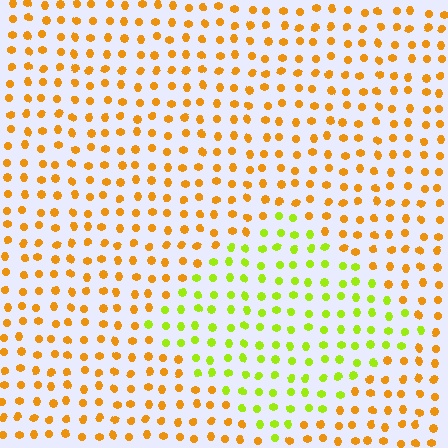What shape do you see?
I see a diamond.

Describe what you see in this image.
The image is filled with small orange elements in a uniform arrangement. A diamond-shaped region is visible where the elements are tinted to a slightly different hue, forming a subtle color boundary.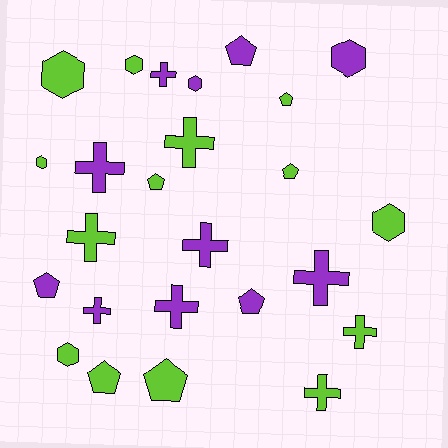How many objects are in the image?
There are 25 objects.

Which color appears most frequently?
Lime, with 14 objects.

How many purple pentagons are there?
There are 3 purple pentagons.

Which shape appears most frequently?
Cross, with 10 objects.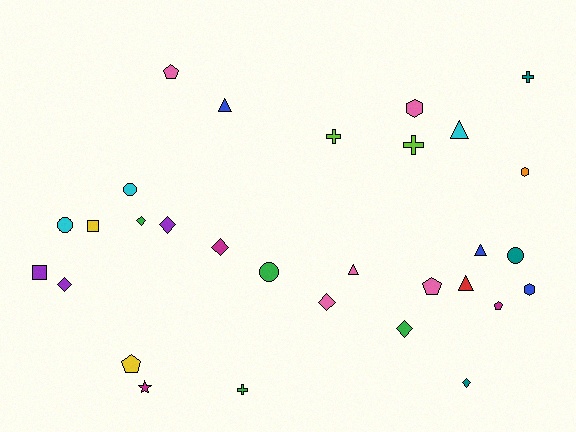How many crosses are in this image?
There are 4 crosses.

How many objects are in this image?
There are 30 objects.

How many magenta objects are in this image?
There are 3 magenta objects.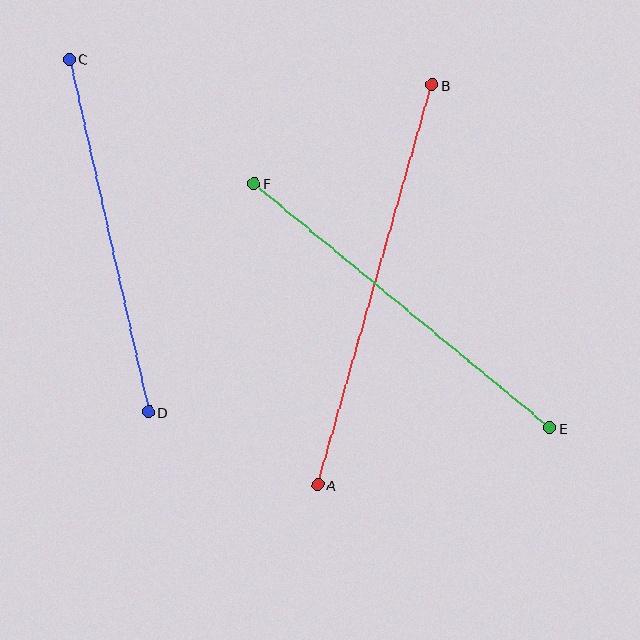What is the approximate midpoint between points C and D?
The midpoint is at approximately (109, 235) pixels.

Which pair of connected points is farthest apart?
Points A and B are farthest apart.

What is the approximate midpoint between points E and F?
The midpoint is at approximately (402, 306) pixels.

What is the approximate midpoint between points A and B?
The midpoint is at approximately (375, 285) pixels.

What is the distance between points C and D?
The distance is approximately 362 pixels.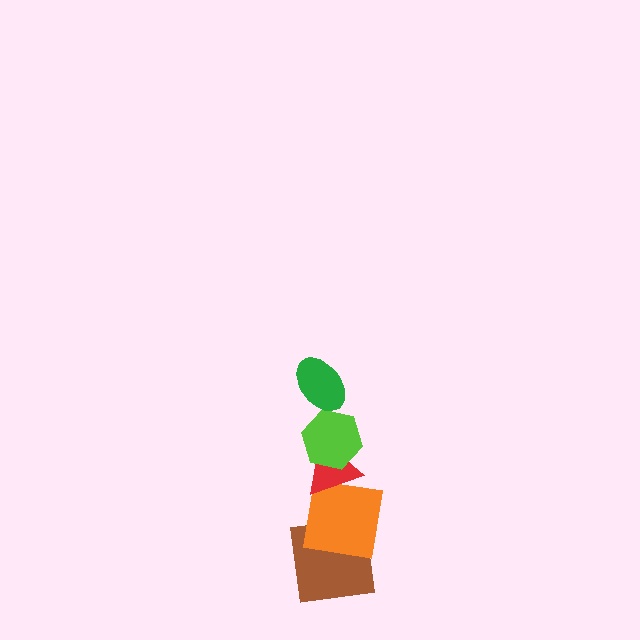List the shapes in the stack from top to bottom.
From top to bottom: the green ellipse, the lime hexagon, the red triangle, the orange square, the brown square.